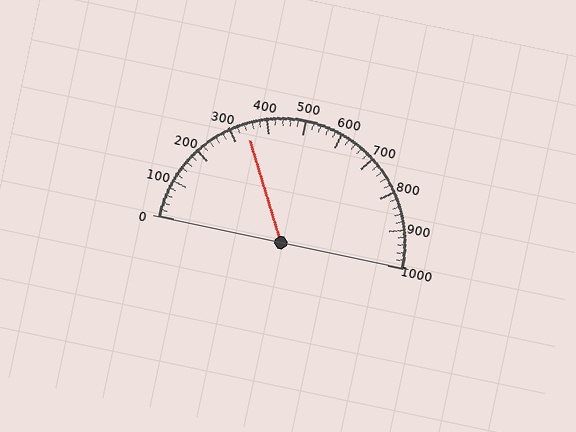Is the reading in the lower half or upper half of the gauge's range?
The reading is in the lower half of the range (0 to 1000).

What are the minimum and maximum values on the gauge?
The gauge ranges from 0 to 1000.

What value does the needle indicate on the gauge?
The needle indicates approximately 340.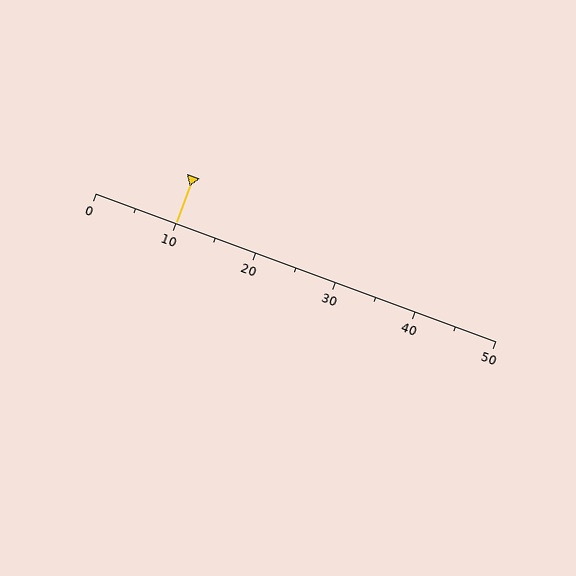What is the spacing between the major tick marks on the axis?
The major ticks are spaced 10 apart.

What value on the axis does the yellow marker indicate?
The marker indicates approximately 10.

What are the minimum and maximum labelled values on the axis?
The axis runs from 0 to 50.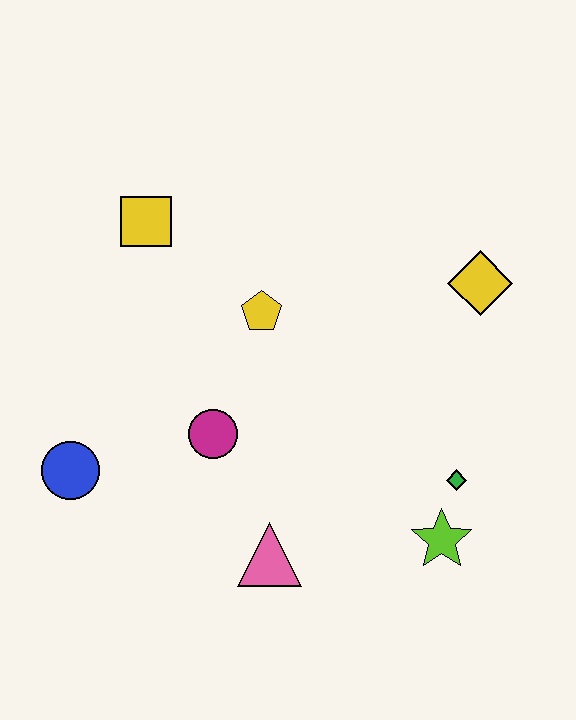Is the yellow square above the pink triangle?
Yes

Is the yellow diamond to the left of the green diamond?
No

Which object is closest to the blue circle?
The magenta circle is closest to the blue circle.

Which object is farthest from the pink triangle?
The yellow square is farthest from the pink triangle.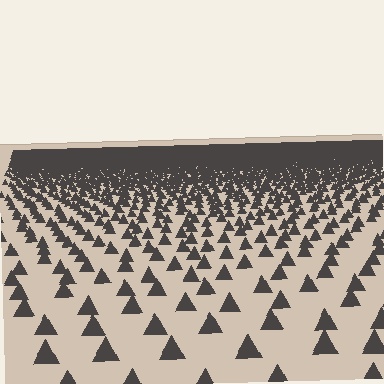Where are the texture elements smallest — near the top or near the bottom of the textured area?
Near the top.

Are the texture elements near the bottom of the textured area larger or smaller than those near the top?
Larger. Near the bottom, elements are closer to the viewer and appear at a bigger on-screen size.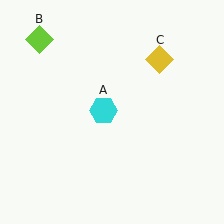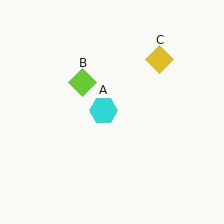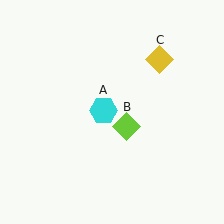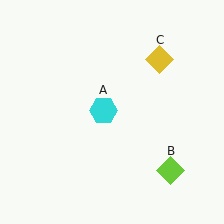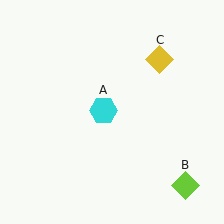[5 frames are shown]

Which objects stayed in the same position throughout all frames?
Cyan hexagon (object A) and yellow diamond (object C) remained stationary.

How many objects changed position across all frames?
1 object changed position: lime diamond (object B).